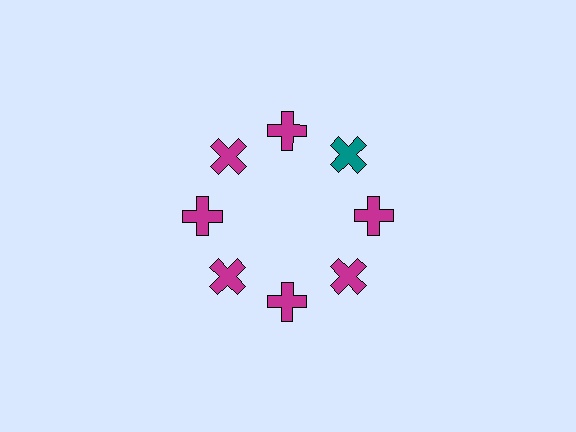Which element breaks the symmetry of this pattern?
The teal cross at roughly the 2 o'clock position breaks the symmetry. All other shapes are magenta crosses.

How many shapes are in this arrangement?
There are 8 shapes arranged in a ring pattern.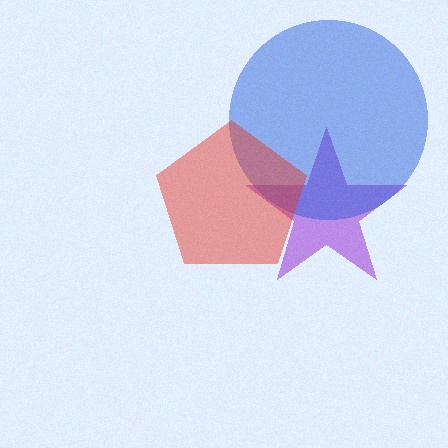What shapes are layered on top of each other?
The layered shapes are: a purple star, a blue circle, a red pentagon.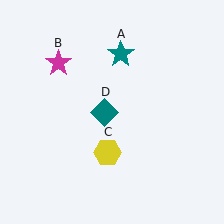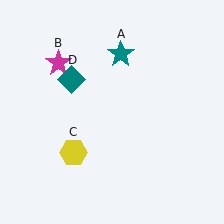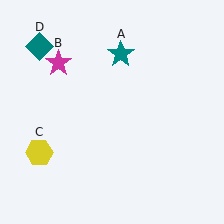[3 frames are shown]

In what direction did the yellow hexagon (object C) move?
The yellow hexagon (object C) moved left.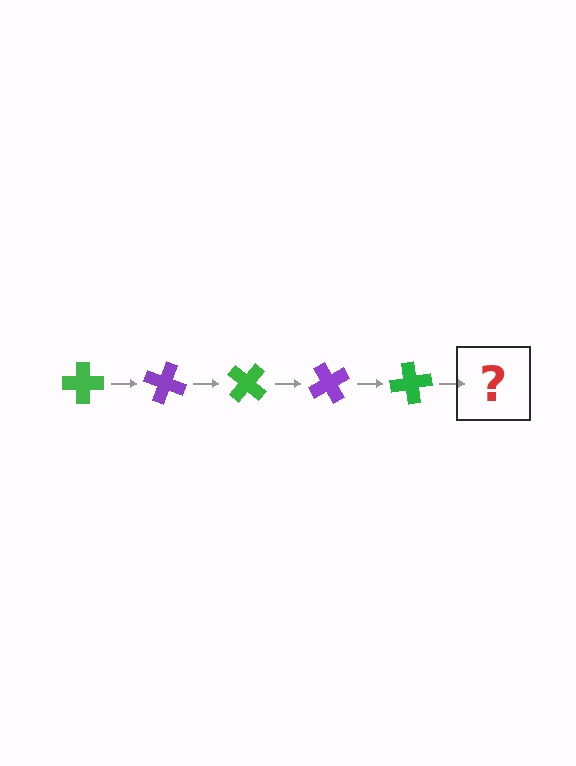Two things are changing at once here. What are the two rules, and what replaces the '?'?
The two rules are that it rotates 20 degrees each step and the color cycles through green and purple. The '?' should be a purple cross, rotated 100 degrees from the start.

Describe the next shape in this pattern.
It should be a purple cross, rotated 100 degrees from the start.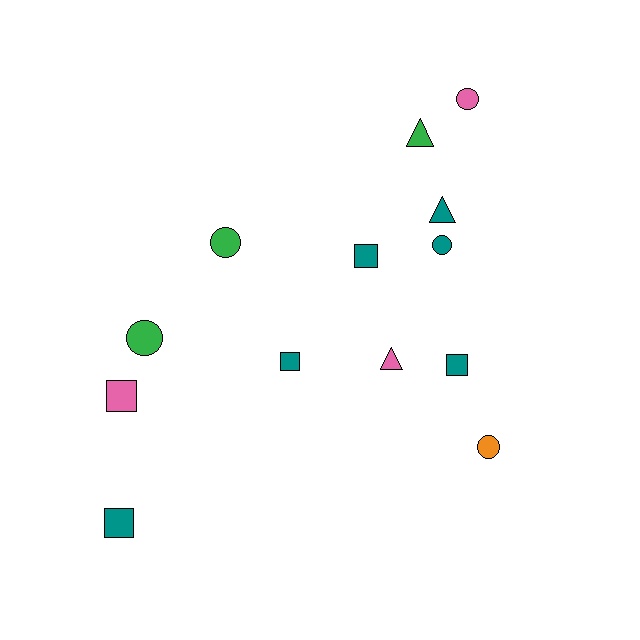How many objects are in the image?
There are 13 objects.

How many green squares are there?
There are no green squares.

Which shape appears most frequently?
Square, with 5 objects.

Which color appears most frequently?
Teal, with 6 objects.